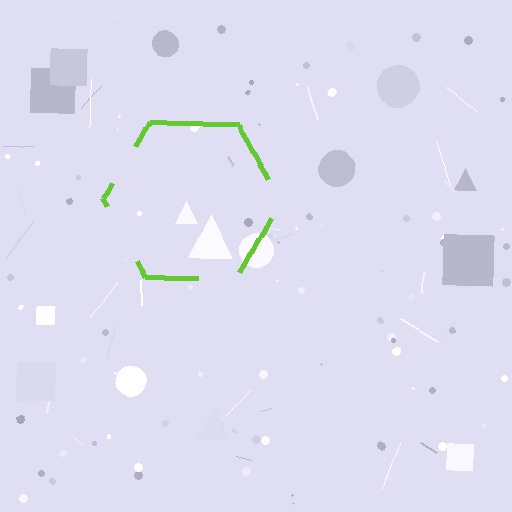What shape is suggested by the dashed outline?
The dashed outline suggests a hexagon.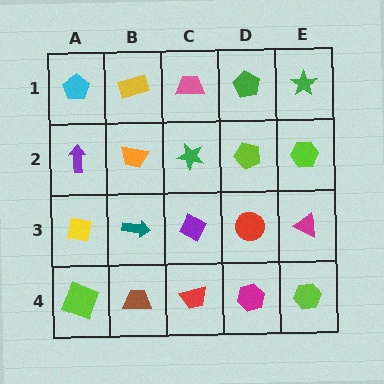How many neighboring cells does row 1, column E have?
2.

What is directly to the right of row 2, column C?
A lime pentagon.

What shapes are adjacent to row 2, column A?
A cyan pentagon (row 1, column A), a yellow square (row 3, column A), an orange trapezoid (row 2, column B).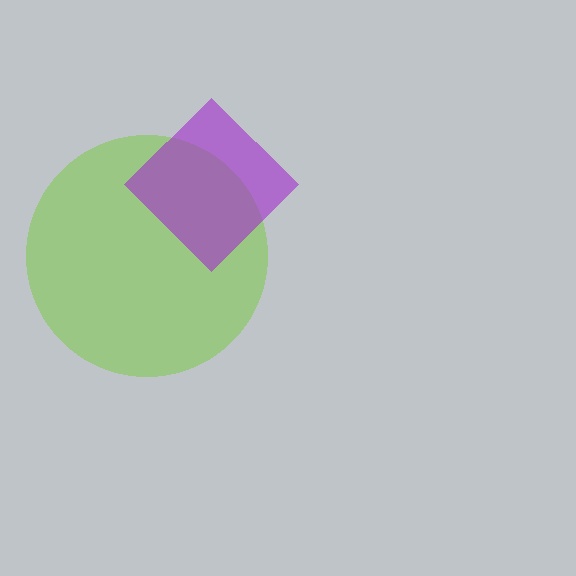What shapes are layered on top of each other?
The layered shapes are: a lime circle, a purple diamond.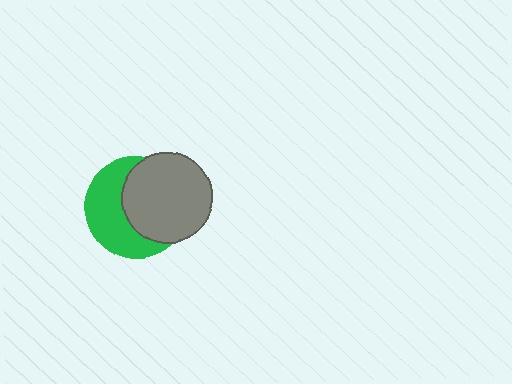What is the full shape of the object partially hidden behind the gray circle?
The partially hidden object is a green circle.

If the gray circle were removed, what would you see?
You would see the complete green circle.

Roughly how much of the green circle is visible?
About half of it is visible (roughly 48%).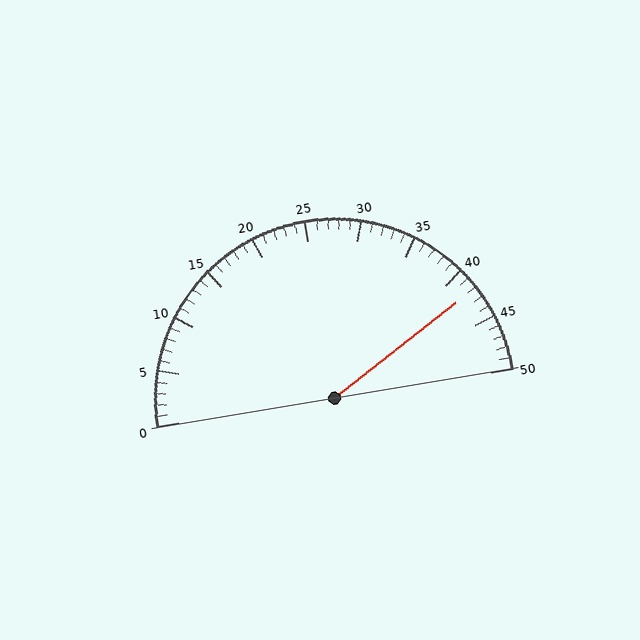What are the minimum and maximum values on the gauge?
The gauge ranges from 0 to 50.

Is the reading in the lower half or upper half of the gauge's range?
The reading is in the upper half of the range (0 to 50).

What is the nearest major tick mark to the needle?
The nearest major tick mark is 40.